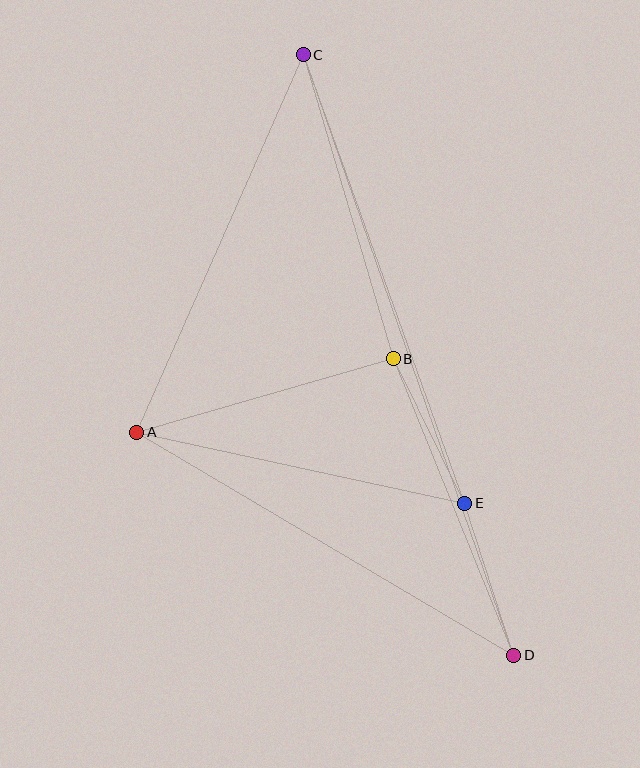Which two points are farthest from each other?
Points C and D are farthest from each other.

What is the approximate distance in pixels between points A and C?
The distance between A and C is approximately 413 pixels.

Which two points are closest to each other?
Points D and E are closest to each other.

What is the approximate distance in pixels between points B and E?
The distance between B and E is approximately 162 pixels.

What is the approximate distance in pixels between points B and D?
The distance between B and D is approximately 320 pixels.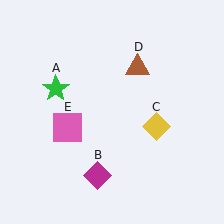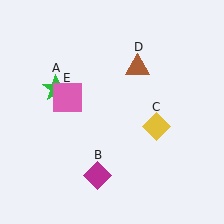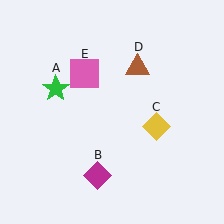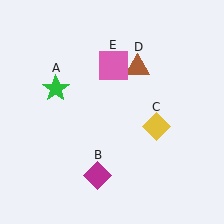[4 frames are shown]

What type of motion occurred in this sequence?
The pink square (object E) rotated clockwise around the center of the scene.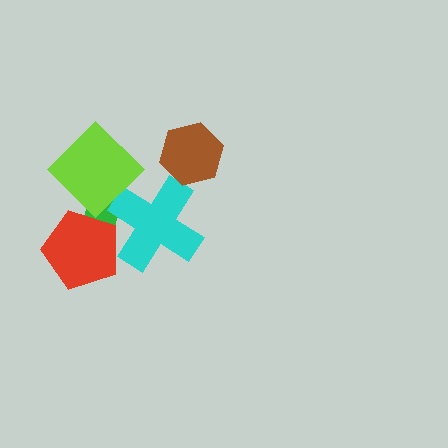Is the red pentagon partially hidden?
No, no other shape covers it.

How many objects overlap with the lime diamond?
2 objects overlap with the lime diamond.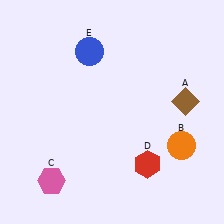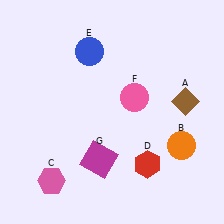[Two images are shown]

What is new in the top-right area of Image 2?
A pink circle (F) was added in the top-right area of Image 2.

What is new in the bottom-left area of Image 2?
A magenta square (G) was added in the bottom-left area of Image 2.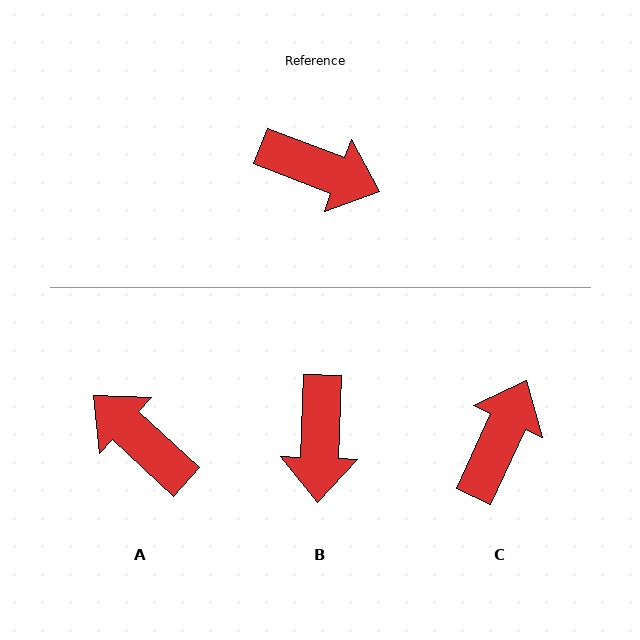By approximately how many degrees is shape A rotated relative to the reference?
Approximately 158 degrees counter-clockwise.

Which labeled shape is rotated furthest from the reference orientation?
A, about 158 degrees away.